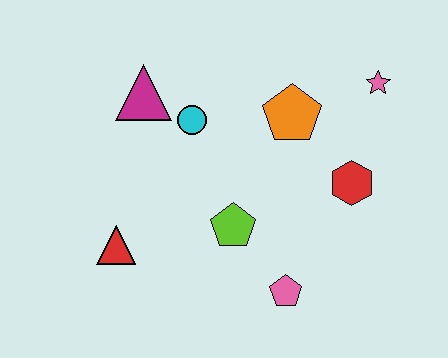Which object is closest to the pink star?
The orange pentagon is closest to the pink star.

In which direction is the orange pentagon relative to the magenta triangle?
The orange pentagon is to the right of the magenta triangle.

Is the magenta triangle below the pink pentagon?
No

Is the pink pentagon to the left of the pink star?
Yes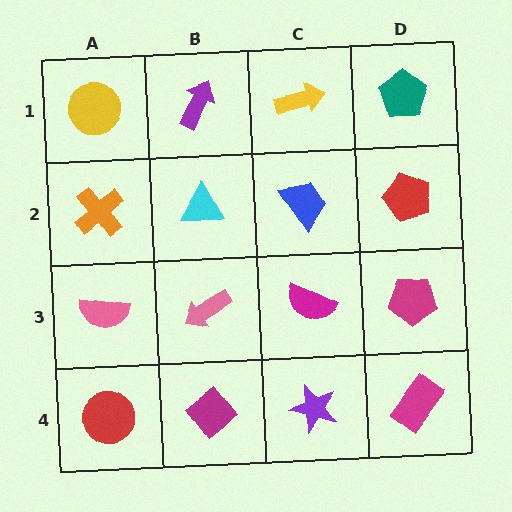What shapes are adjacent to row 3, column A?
An orange cross (row 2, column A), a red circle (row 4, column A), a pink arrow (row 3, column B).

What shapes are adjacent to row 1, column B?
A cyan triangle (row 2, column B), a yellow circle (row 1, column A), a yellow arrow (row 1, column C).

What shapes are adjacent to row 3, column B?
A cyan triangle (row 2, column B), a magenta diamond (row 4, column B), a pink semicircle (row 3, column A), a magenta semicircle (row 3, column C).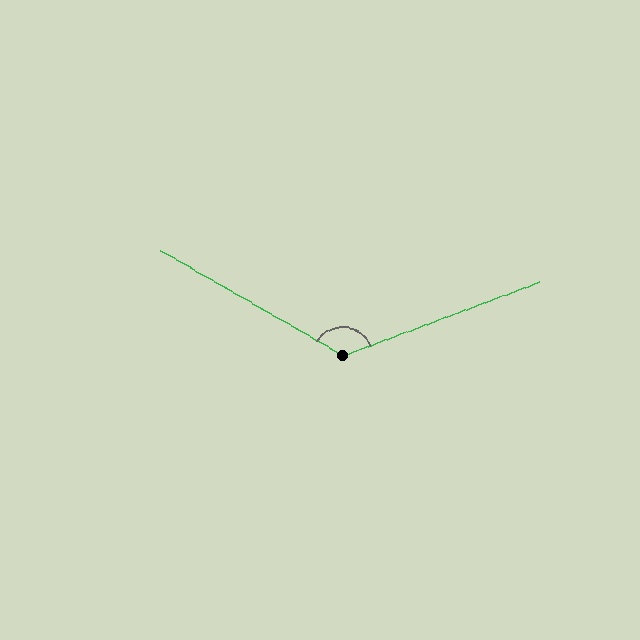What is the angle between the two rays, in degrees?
Approximately 129 degrees.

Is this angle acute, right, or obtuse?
It is obtuse.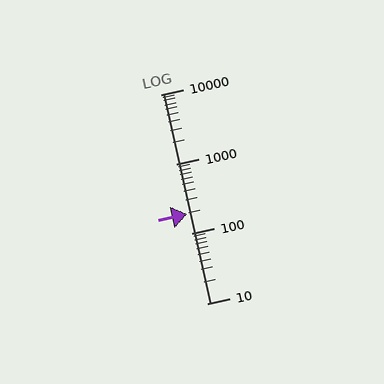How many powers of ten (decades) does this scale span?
The scale spans 3 decades, from 10 to 10000.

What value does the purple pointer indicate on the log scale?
The pointer indicates approximately 190.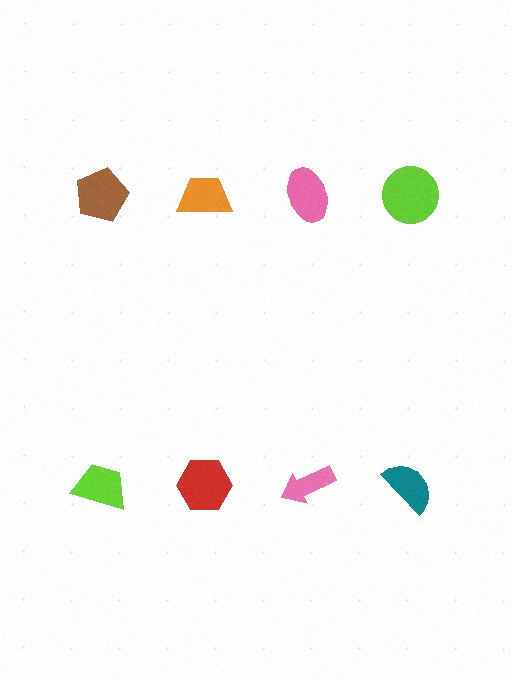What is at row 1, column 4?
A lime circle.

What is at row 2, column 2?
A red hexagon.